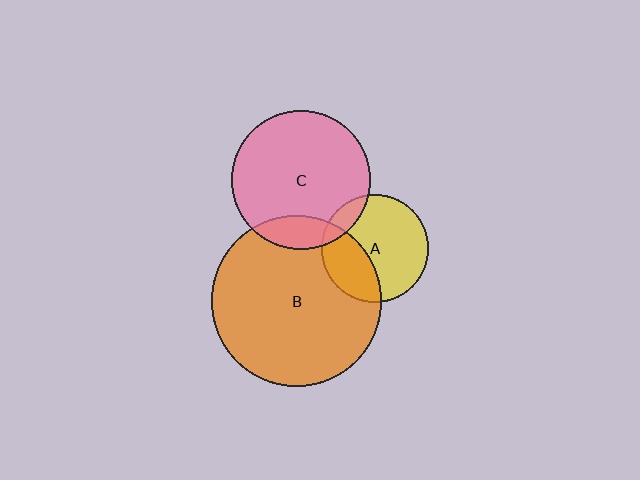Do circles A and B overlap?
Yes.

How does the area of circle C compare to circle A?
Approximately 1.7 times.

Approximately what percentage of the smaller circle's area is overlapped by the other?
Approximately 35%.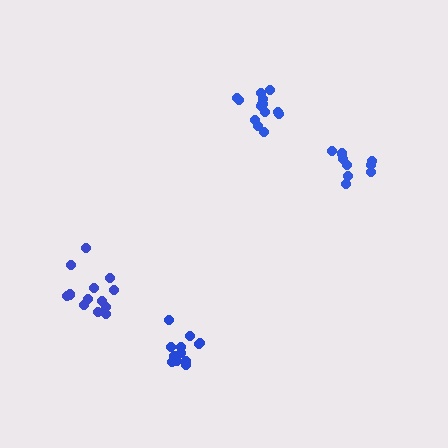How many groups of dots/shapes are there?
There are 4 groups.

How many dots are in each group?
Group 1: 10 dots, Group 2: 13 dots, Group 3: 14 dots, Group 4: 13 dots (50 total).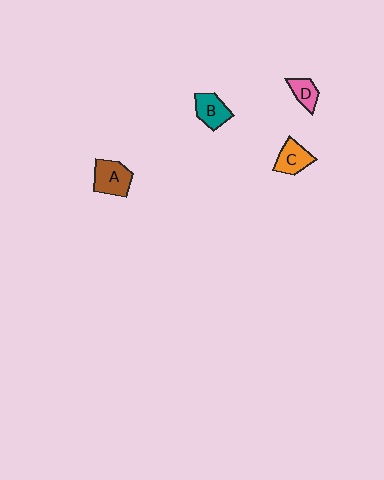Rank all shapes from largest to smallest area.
From largest to smallest: A (brown), B (teal), C (orange), D (pink).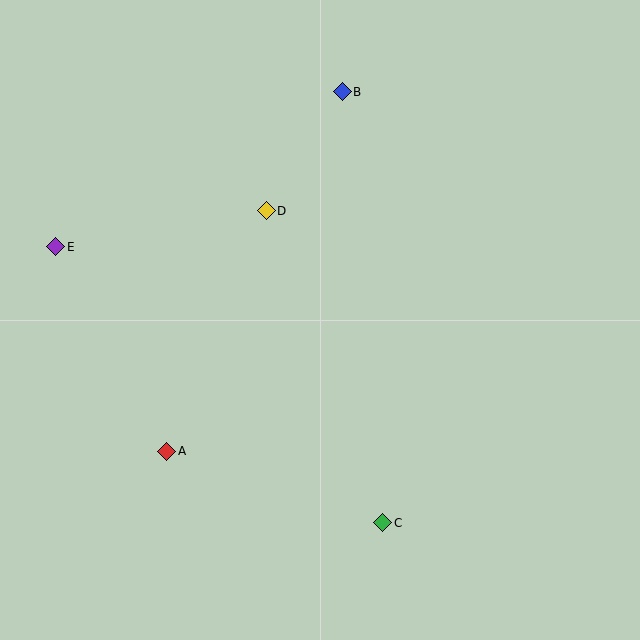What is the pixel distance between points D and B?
The distance between D and B is 141 pixels.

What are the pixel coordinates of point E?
Point E is at (56, 247).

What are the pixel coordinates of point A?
Point A is at (167, 451).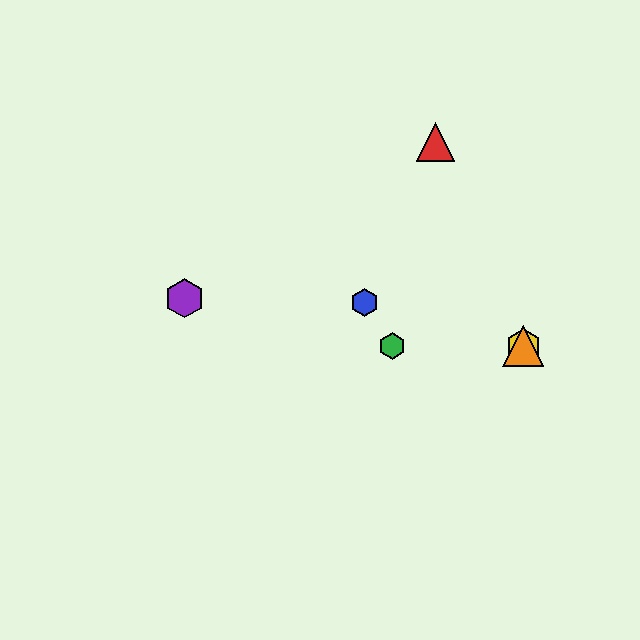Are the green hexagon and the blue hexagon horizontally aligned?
No, the green hexagon is at y≈346 and the blue hexagon is at y≈303.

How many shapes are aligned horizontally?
3 shapes (the green hexagon, the yellow hexagon, the orange triangle) are aligned horizontally.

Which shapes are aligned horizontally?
The green hexagon, the yellow hexagon, the orange triangle are aligned horizontally.